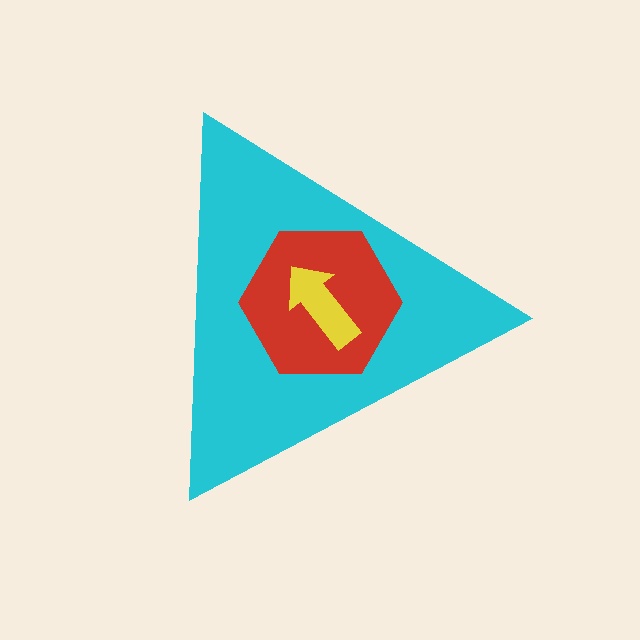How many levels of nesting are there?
3.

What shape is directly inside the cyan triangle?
The red hexagon.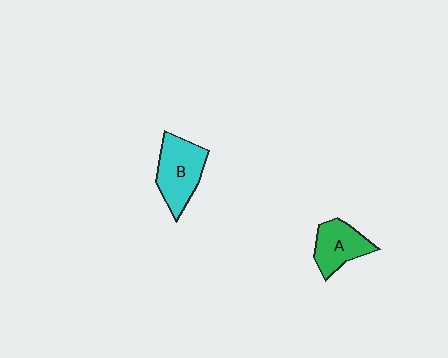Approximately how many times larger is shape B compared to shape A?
Approximately 1.3 times.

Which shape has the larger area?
Shape B (cyan).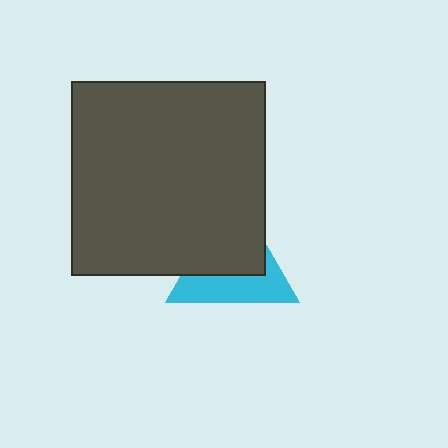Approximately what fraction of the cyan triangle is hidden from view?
Roughly 54% of the cyan triangle is hidden behind the dark gray square.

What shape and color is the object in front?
The object in front is a dark gray square.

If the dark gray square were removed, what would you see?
You would see the complete cyan triangle.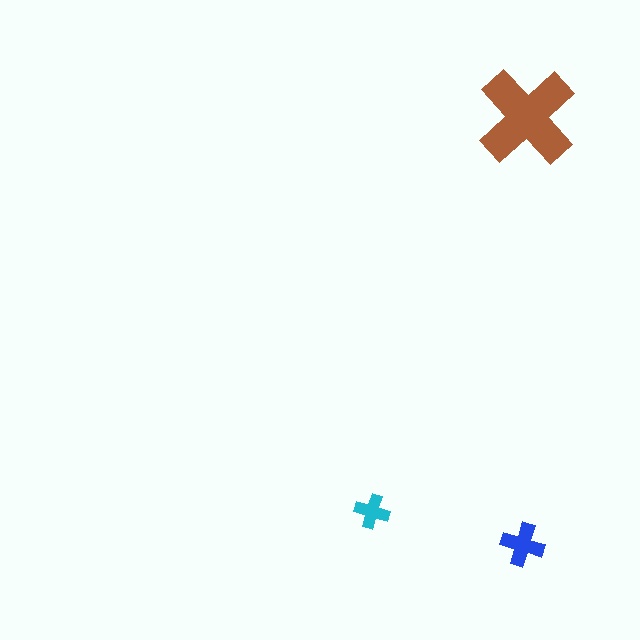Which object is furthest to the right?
The brown cross is rightmost.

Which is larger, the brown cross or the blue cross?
The brown one.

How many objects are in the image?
There are 3 objects in the image.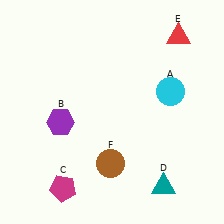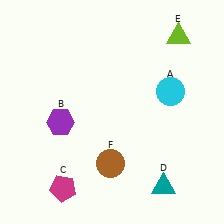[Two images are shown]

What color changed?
The triangle (E) changed from red in Image 1 to lime in Image 2.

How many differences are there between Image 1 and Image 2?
There is 1 difference between the two images.